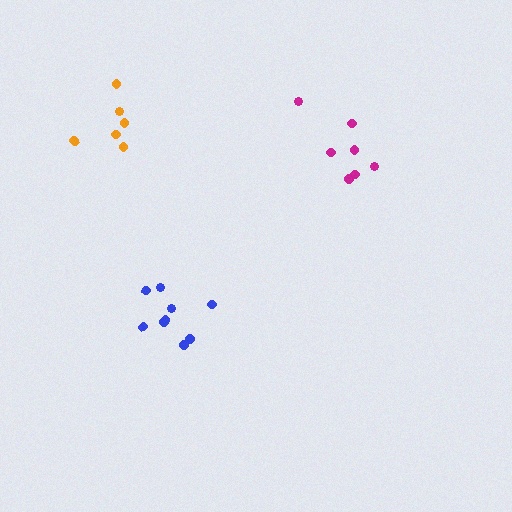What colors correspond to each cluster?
The clusters are colored: orange, blue, magenta.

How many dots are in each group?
Group 1: 6 dots, Group 2: 9 dots, Group 3: 7 dots (22 total).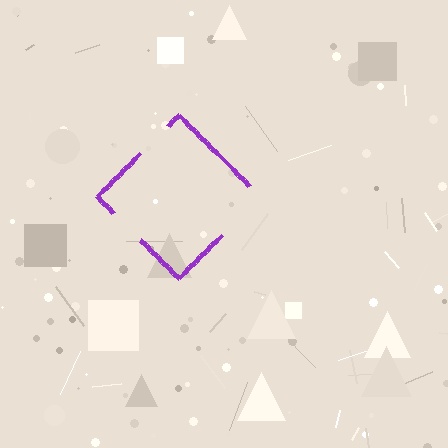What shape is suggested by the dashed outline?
The dashed outline suggests a diamond.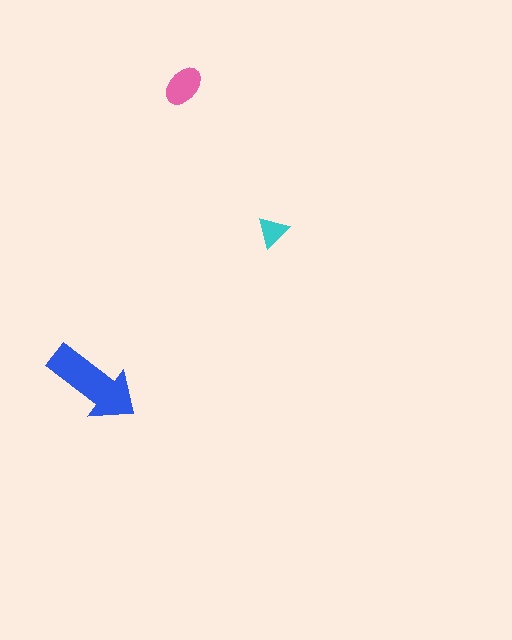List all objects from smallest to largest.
The cyan triangle, the pink ellipse, the blue arrow.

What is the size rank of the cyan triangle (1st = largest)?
3rd.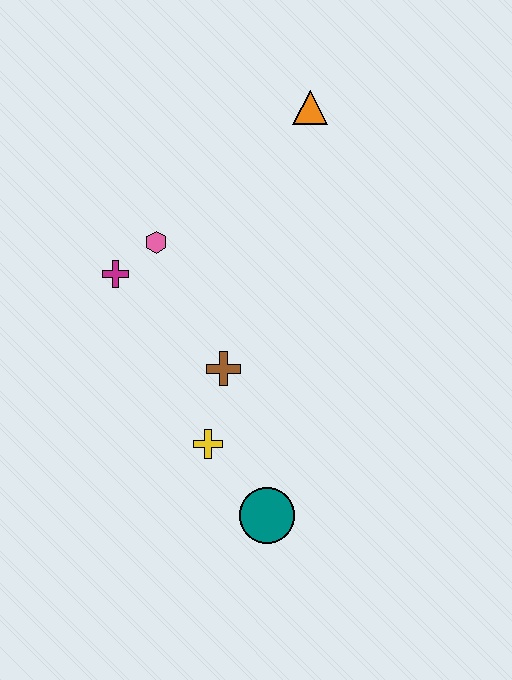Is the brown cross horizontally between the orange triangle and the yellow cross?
Yes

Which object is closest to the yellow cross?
The brown cross is closest to the yellow cross.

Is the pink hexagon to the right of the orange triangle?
No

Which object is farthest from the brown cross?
The orange triangle is farthest from the brown cross.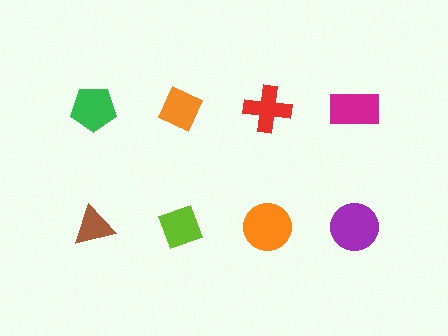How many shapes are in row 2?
4 shapes.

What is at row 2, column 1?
A brown triangle.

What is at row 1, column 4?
A magenta rectangle.